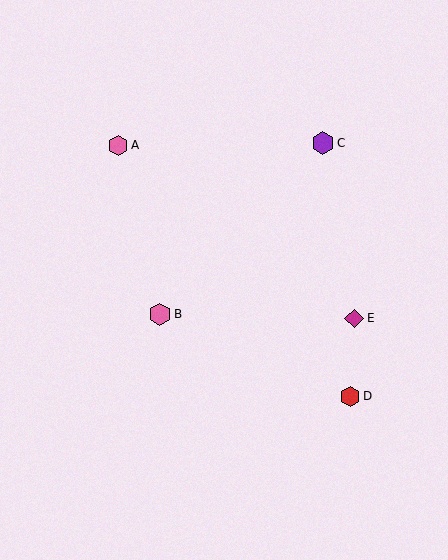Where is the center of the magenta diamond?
The center of the magenta diamond is at (354, 318).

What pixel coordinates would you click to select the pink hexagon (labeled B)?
Click at (160, 314) to select the pink hexagon B.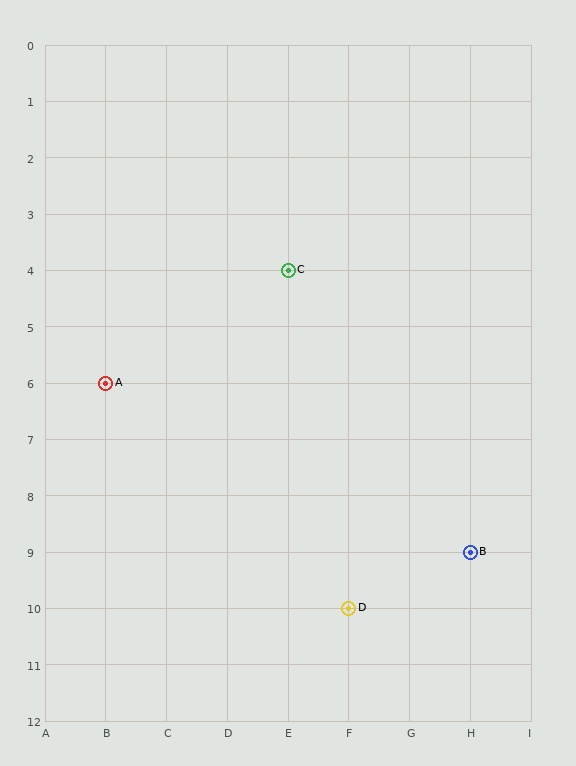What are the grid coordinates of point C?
Point C is at grid coordinates (E, 4).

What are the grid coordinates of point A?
Point A is at grid coordinates (B, 6).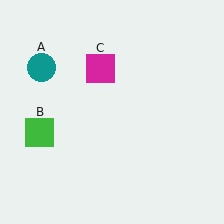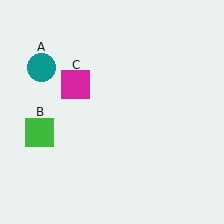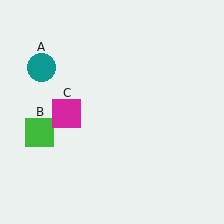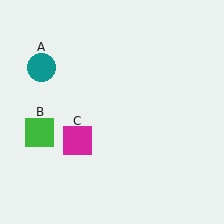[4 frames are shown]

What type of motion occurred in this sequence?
The magenta square (object C) rotated counterclockwise around the center of the scene.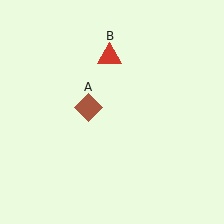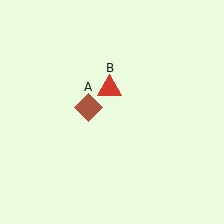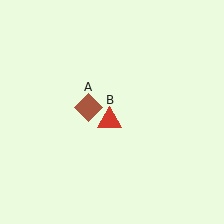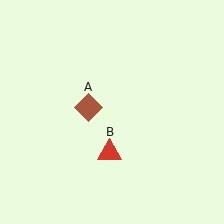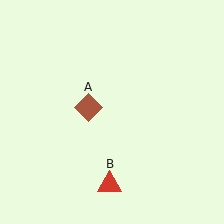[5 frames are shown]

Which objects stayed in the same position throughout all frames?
Brown diamond (object A) remained stationary.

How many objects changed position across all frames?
1 object changed position: red triangle (object B).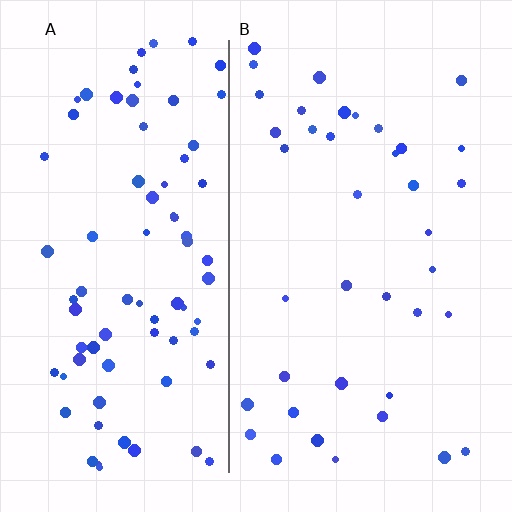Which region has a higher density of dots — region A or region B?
A (the left).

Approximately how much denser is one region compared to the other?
Approximately 2.1× — region A over region B.